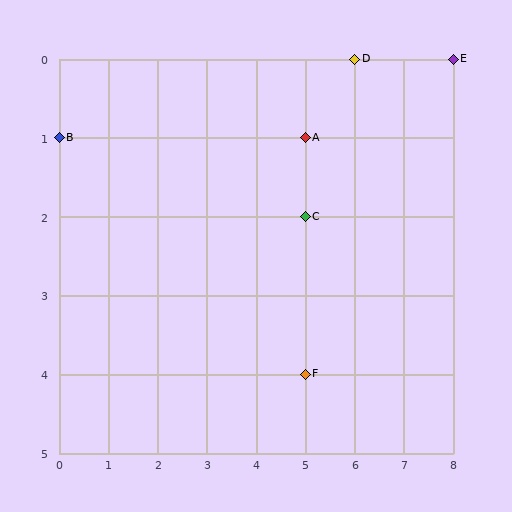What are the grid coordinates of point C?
Point C is at grid coordinates (5, 2).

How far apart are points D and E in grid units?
Points D and E are 2 columns apart.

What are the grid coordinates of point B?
Point B is at grid coordinates (0, 1).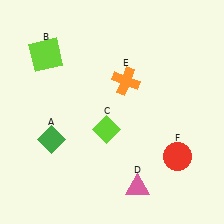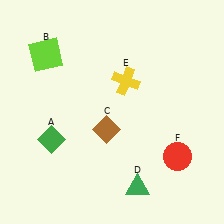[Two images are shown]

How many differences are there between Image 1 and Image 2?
There are 3 differences between the two images.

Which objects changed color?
C changed from lime to brown. D changed from pink to green. E changed from orange to yellow.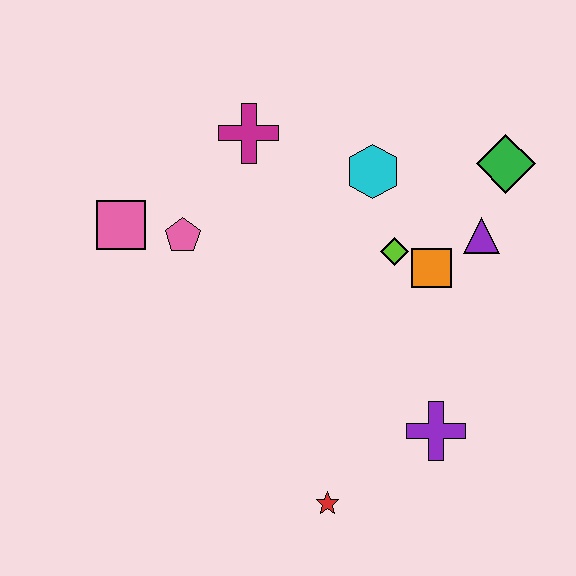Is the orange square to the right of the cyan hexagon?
Yes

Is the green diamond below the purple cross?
No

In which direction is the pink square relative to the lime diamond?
The pink square is to the left of the lime diamond.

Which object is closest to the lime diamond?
The orange square is closest to the lime diamond.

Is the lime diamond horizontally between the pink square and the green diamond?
Yes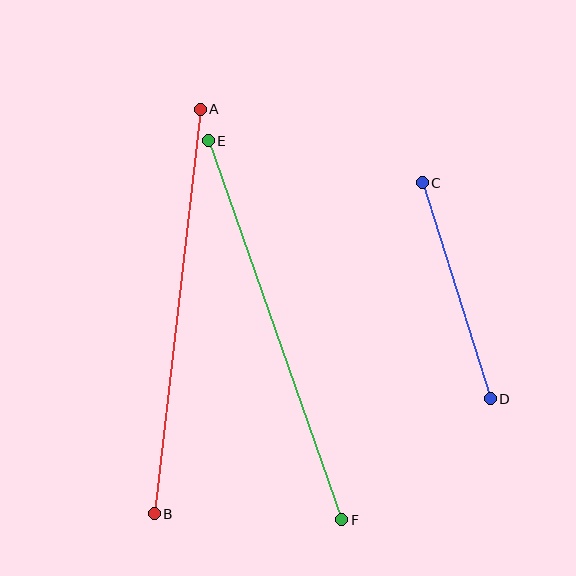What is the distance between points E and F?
The distance is approximately 402 pixels.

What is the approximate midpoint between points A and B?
The midpoint is at approximately (177, 311) pixels.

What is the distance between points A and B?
The distance is approximately 407 pixels.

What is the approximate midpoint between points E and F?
The midpoint is at approximately (275, 330) pixels.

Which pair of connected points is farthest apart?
Points A and B are farthest apart.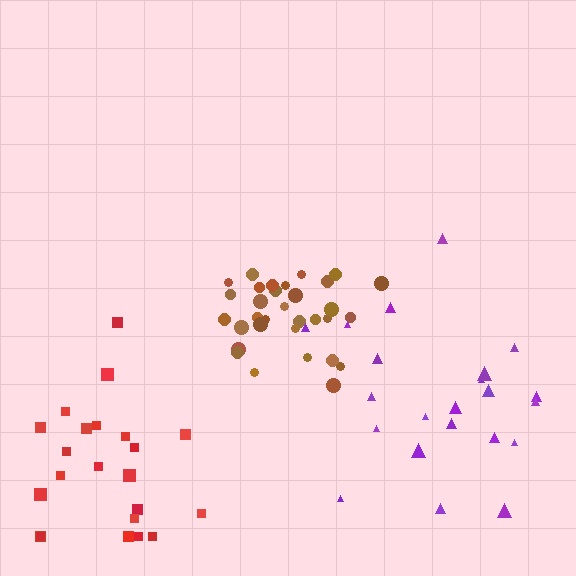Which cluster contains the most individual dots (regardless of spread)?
Brown (33).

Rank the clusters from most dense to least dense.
brown, red, purple.